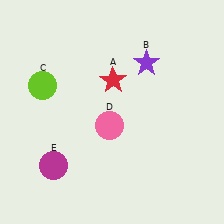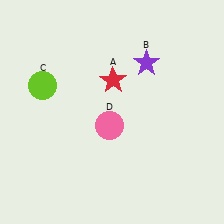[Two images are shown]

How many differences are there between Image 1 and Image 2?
There is 1 difference between the two images.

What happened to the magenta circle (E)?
The magenta circle (E) was removed in Image 2. It was in the bottom-left area of Image 1.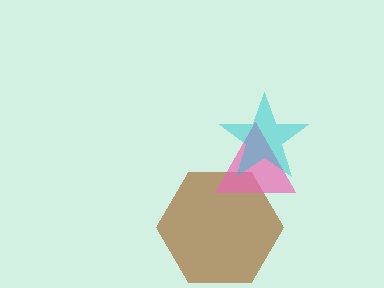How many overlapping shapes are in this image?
There are 3 overlapping shapes in the image.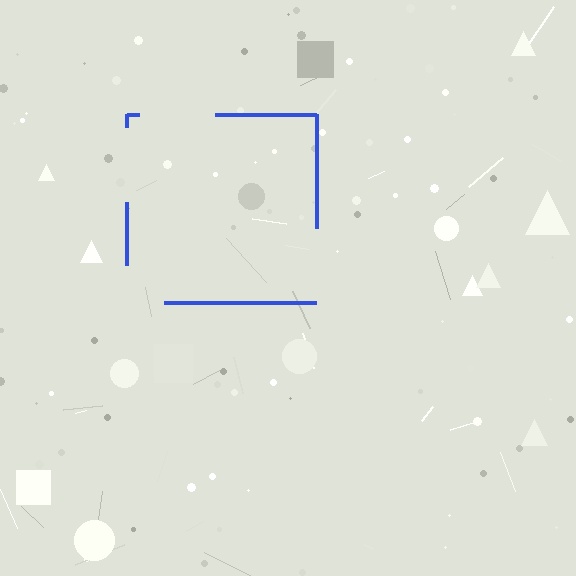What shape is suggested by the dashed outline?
The dashed outline suggests a square.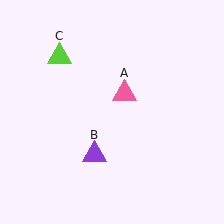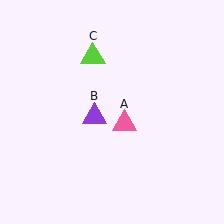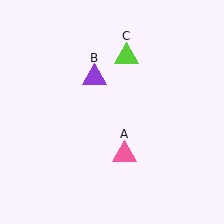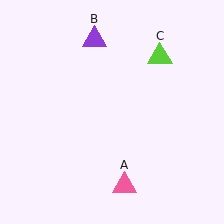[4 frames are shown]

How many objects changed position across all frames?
3 objects changed position: pink triangle (object A), purple triangle (object B), lime triangle (object C).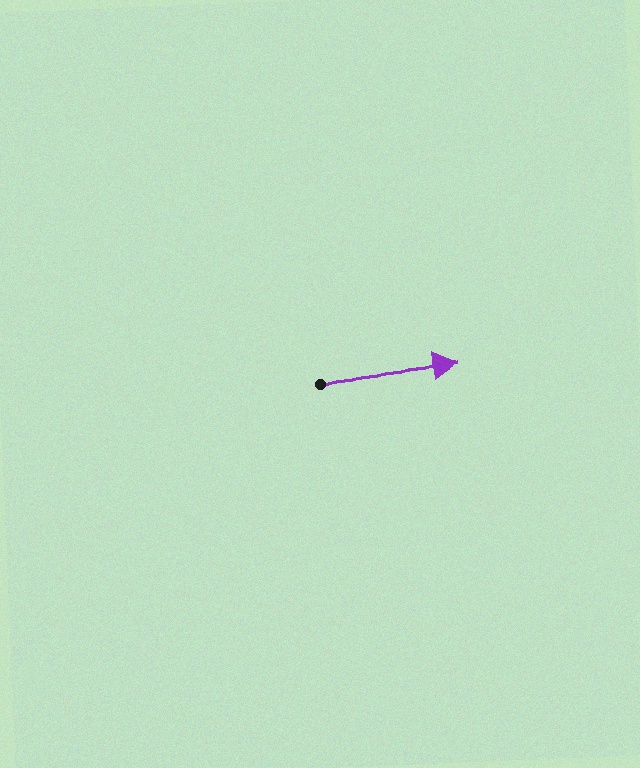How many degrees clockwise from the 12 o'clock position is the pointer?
Approximately 83 degrees.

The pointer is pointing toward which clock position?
Roughly 3 o'clock.